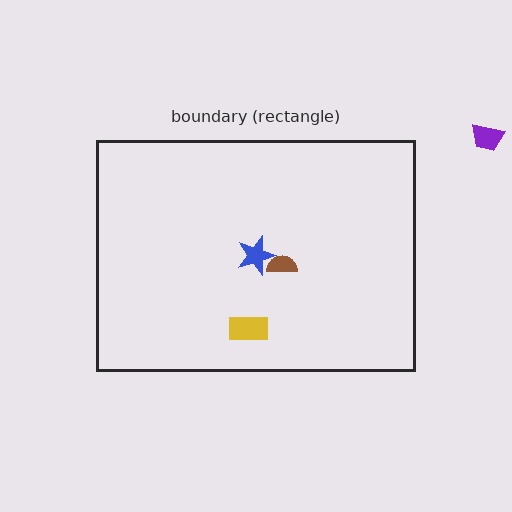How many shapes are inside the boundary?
3 inside, 1 outside.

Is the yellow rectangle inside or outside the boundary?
Inside.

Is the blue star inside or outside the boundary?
Inside.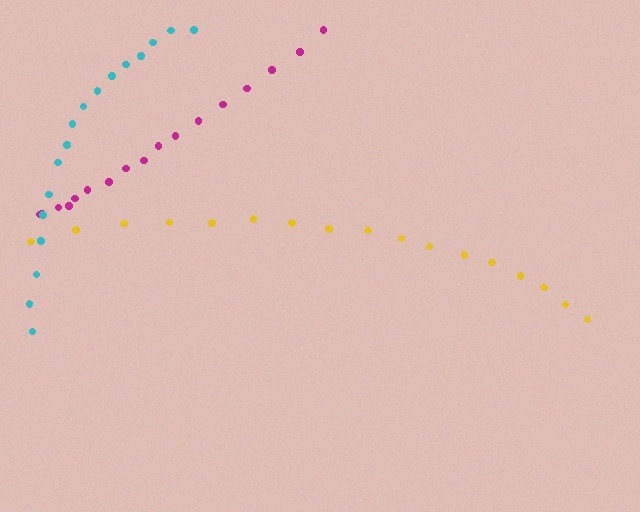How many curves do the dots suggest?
There are 3 distinct paths.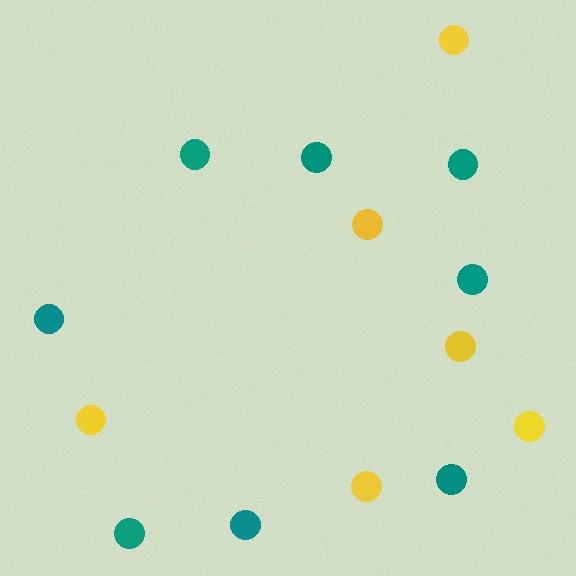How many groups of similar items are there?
There are 2 groups: one group of yellow circles (6) and one group of teal circles (8).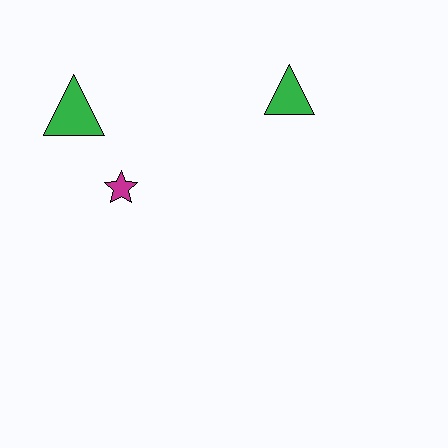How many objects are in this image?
There are 3 objects.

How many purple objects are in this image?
There are no purple objects.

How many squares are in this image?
There are no squares.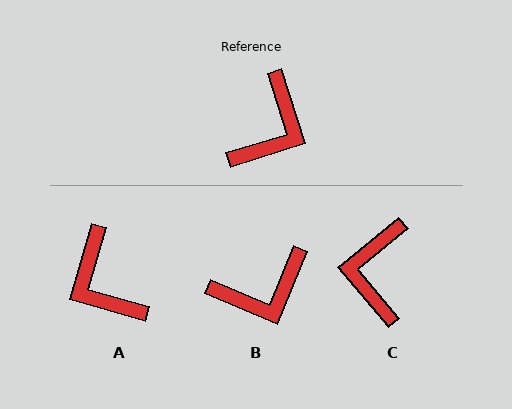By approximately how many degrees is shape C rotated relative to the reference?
Approximately 158 degrees clockwise.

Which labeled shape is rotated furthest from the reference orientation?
C, about 158 degrees away.